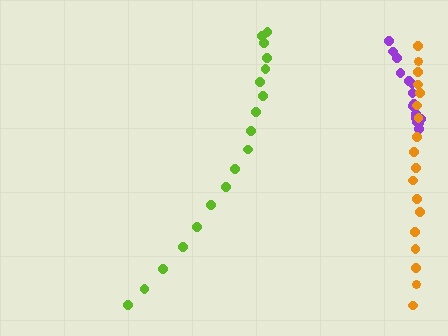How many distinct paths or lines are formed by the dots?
There are 3 distinct paths.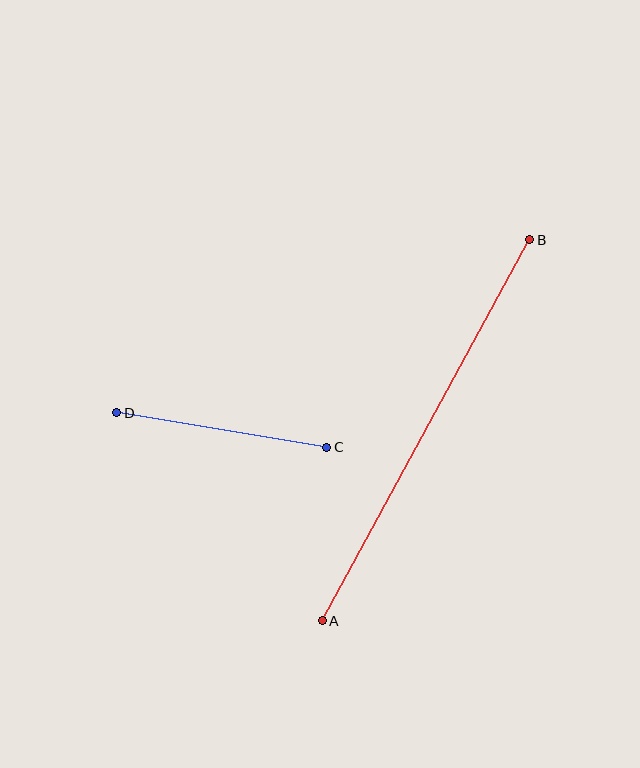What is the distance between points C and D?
The distance is approximately 213 pixels.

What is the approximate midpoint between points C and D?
The midpoint is at approximately (222, 430) pixels.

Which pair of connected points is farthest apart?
Points A and B are farthest apart.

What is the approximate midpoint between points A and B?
The midpoint is at approximately (426, 430) pixels.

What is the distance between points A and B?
The distance is approximately 434 pixels.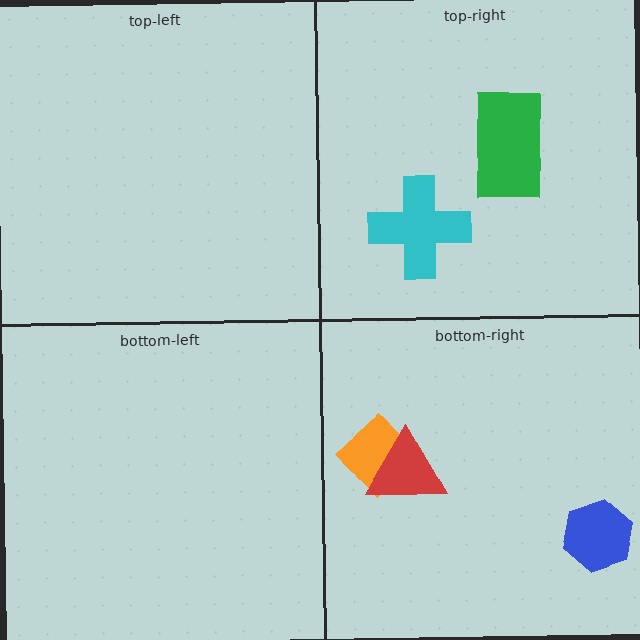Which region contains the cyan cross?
The top-right region.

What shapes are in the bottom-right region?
The blue hexagon, the orange diamond, the red triangle.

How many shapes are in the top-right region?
2.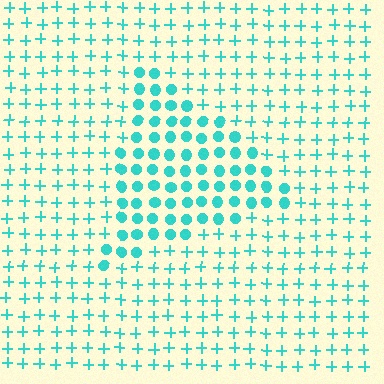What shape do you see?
I see a triangle.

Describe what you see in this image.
The image is filled with small cyan elements arranged in a uniform grid. A triangle-shaped region contains circles, while the surrounding area contains plus signs. The boundary is defined purely by the change in element shape.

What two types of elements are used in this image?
The image uses circles inside the triangle region and plus signs outside it.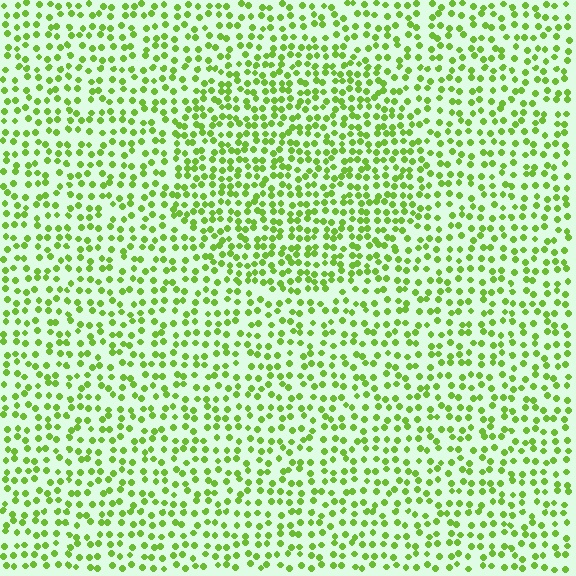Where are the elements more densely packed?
The elements are more densely packed inside the circle boundary.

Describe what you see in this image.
The image contains small lime elements arranged at two different densities. A circle-shaped region is visible where the elements are more densely packed than the surrounding area.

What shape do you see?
I see a circle.